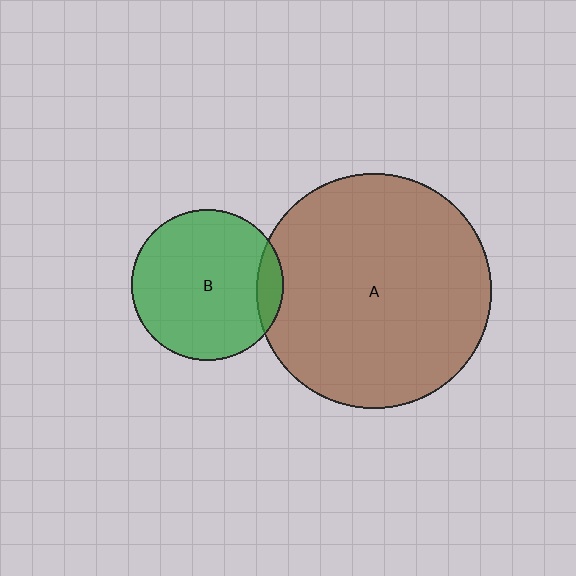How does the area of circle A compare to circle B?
Approximately 2.4 times.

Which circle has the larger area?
Circle A (brown).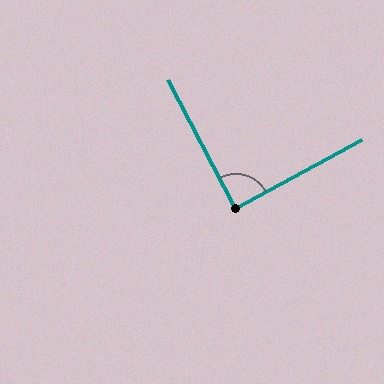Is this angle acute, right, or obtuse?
It is approximately a right angle.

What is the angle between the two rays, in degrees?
Approximately 89 degrees.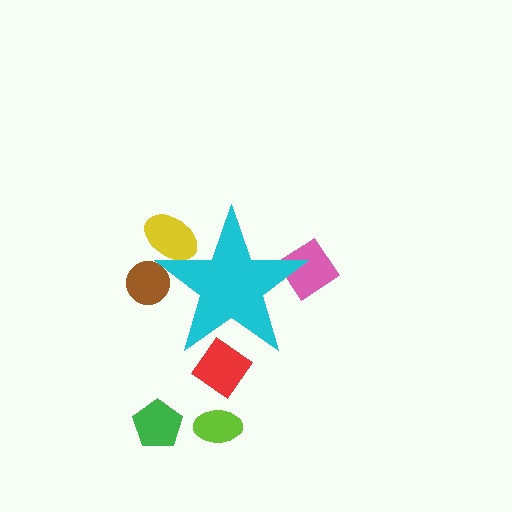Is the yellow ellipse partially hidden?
Yes, the yellow ellipse is partially hidden behind the cyan star.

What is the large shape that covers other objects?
A cyan star.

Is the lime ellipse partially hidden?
No, the lime ellipse is fully visible.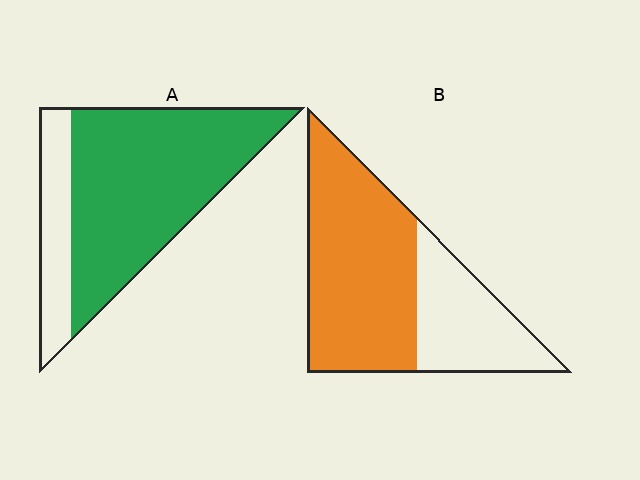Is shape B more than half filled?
Yes.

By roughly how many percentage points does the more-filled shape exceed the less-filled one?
By roughly 10 percentage points (A over B).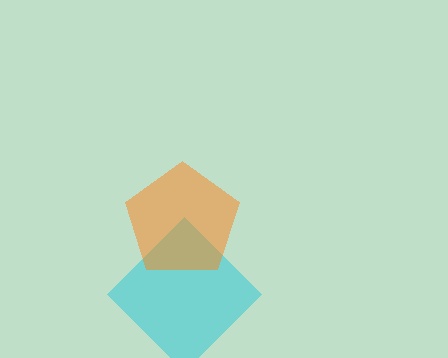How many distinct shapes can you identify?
There are 2 distinct shapes: a cyan diamond, an orange pentagon.